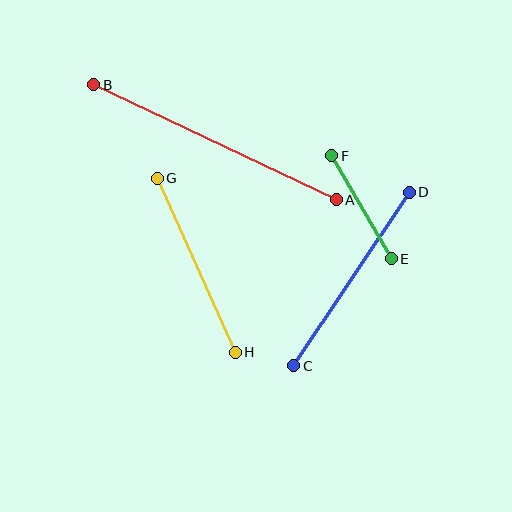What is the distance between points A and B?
The distance is approximately 269 pixels.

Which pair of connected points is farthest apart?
Points A and B are farthest apart.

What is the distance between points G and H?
The distance is approximately 191 pixels.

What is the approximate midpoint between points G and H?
The midpoint is at approximately (196, 265) pixels.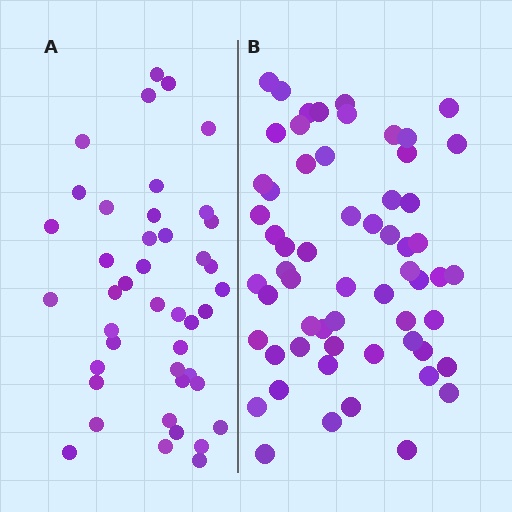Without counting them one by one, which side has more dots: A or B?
Region B (the right region) has more dots.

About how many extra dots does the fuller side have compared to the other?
Region B has approximately 15 more dots than region A.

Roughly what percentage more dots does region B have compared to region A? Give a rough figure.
About 40% more.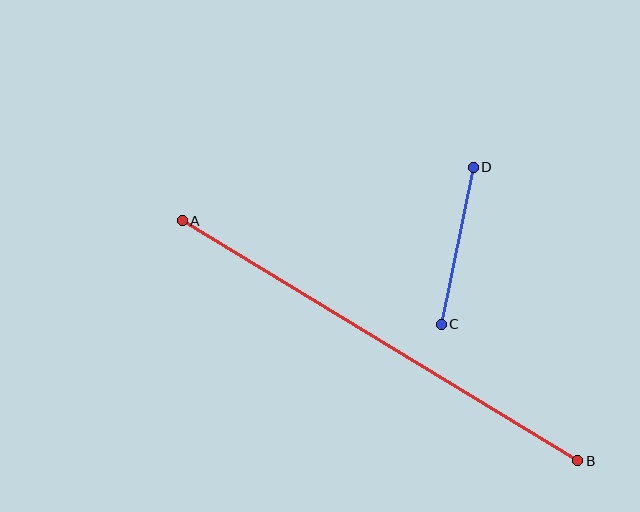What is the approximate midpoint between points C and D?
The midpoint is at approximately (457, 246) pixels.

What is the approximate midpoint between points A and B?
The midpoint is at approximately (380, 341) pixels.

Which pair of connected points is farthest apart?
Points A and B are farthest apart.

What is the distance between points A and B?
The distance is approximately 463 pixels.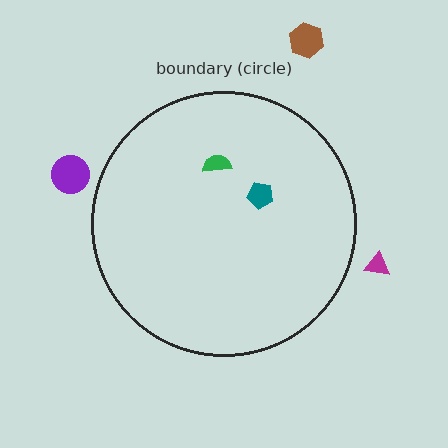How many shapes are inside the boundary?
2 inside, 3 outside.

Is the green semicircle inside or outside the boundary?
Inside.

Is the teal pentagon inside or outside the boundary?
Inside.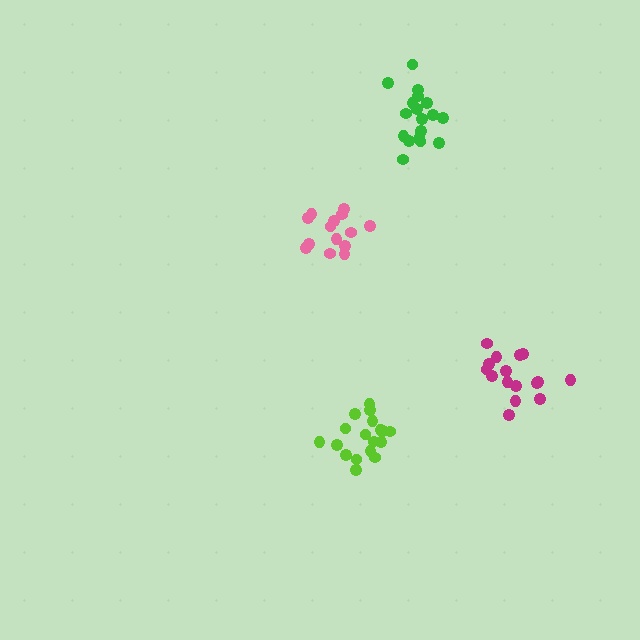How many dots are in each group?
Group 1: 16 dots, Group 2: 18 dots, Group 3: 14 dots, Group 4: 18 dots (66 total).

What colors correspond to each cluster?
The clusters are colored: magenta, lime, pink, green.